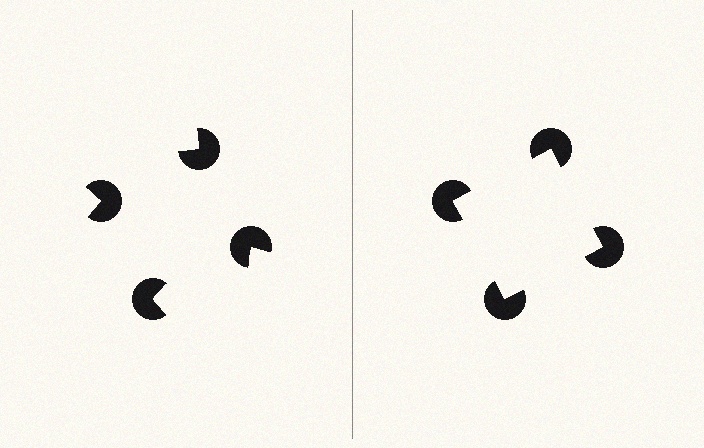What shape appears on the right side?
An illusory square.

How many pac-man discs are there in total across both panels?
8 — 4 on each side.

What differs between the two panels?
The pac-man discs are positioned identically on both sides; only the wedge orientations differ. On the right they align to a square; on the left they are misaligned.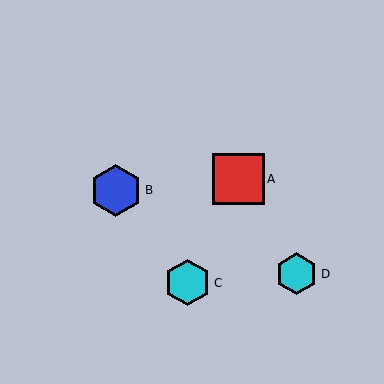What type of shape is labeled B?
Shape B is a blue hexagon.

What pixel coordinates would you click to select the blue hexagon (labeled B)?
Click at (116, 190) to select the blue hexagon B.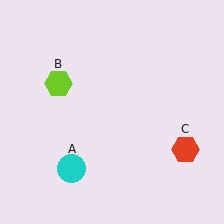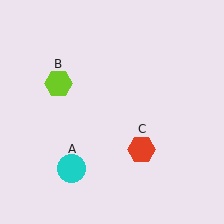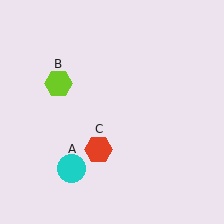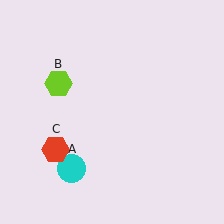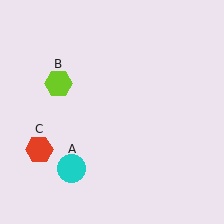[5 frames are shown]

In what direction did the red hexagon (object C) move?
The red hexagon (object C) moved left.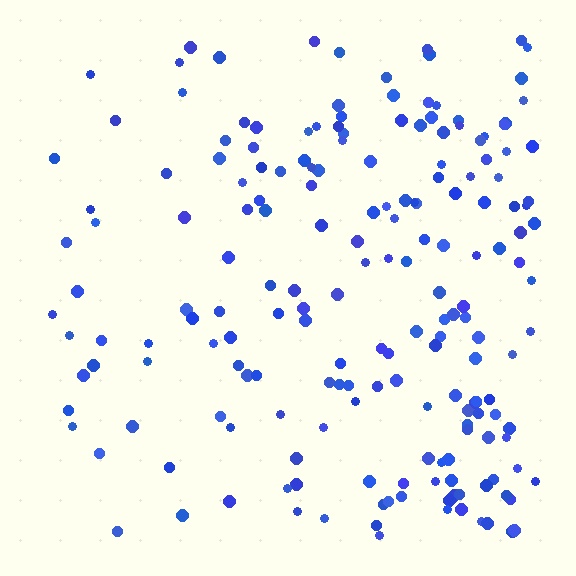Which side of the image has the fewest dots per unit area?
The left.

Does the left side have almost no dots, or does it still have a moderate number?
Still a moderate number, just noticeably fewer than the right.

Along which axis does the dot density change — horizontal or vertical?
Horizontal.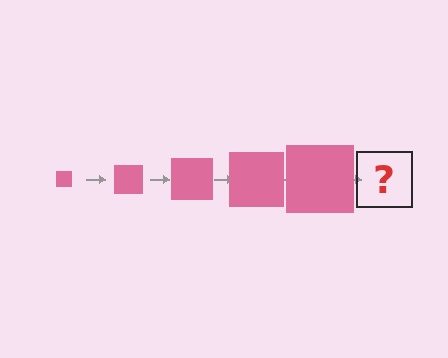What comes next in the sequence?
The next element should be a pink square, larger than the previous one.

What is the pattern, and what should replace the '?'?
The pattern is that the square gets progressively larger each step. The '?' should be a pink square, larger than the previous one.